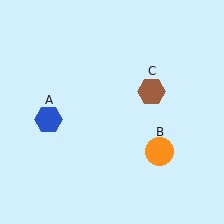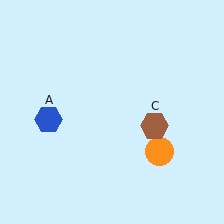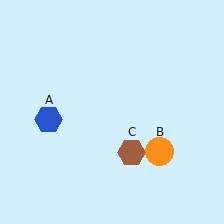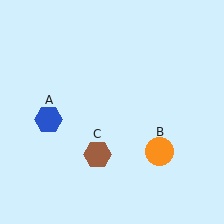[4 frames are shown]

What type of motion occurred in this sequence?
The brown hexagon (object C) rotated clockwise around the center of the scene.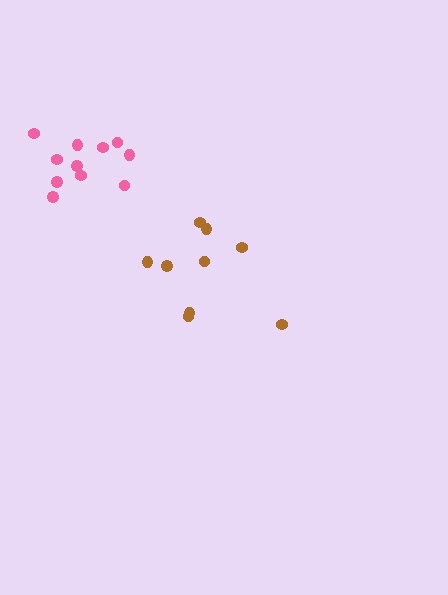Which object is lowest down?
The brown cluster is bottommost.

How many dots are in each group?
Group 1: 9 dots, Group 2: 11 dots (20 total).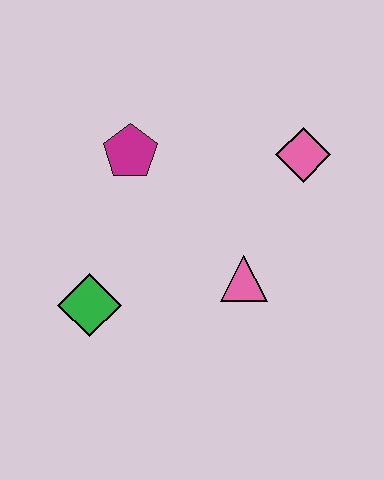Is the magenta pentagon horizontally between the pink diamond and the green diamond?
Yes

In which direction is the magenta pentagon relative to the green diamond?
The magenta pentagon is above the green diamond.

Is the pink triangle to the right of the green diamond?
Yes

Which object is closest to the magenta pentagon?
The green diamond is closest to the magenta pentagon.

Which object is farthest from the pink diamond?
The green diamond is farthest from the pink diamond.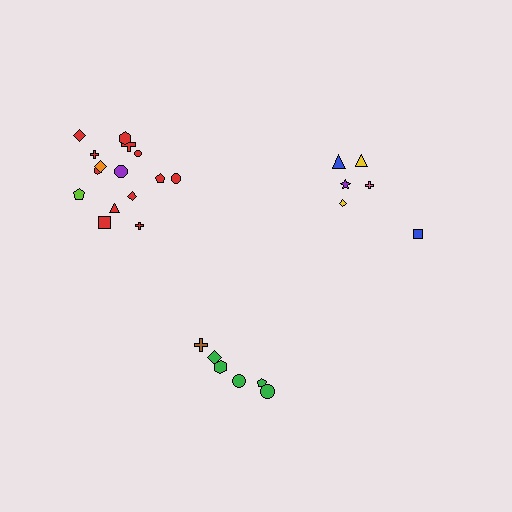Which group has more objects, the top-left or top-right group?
The top-left group.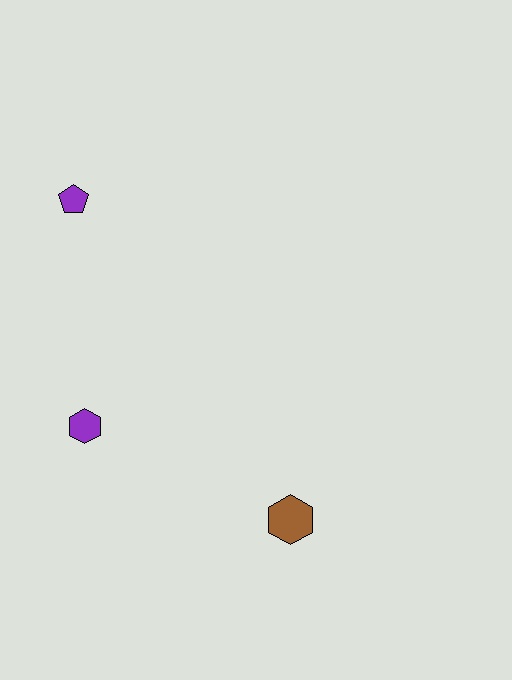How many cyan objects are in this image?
There are no cyan objects.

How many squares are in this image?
There are no squares.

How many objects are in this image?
There are 3 objects.